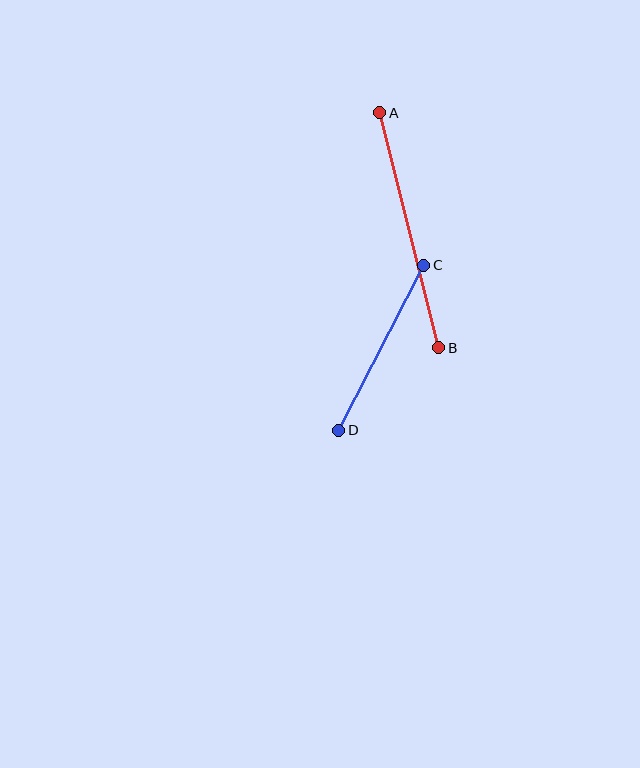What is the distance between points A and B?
The distance is approximately 242 pixels.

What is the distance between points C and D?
The distance is approximately 186 pixels.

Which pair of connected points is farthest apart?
Points A and B are farthest apart.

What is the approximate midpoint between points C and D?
The midpoint is at approximately (381, 348) pixels.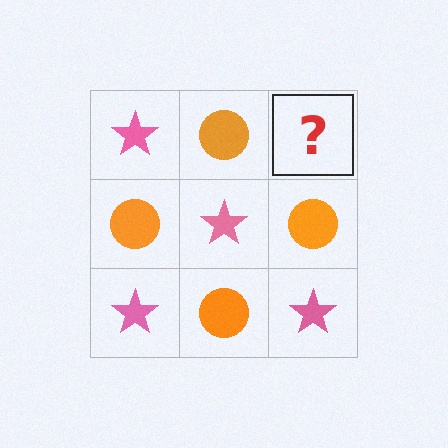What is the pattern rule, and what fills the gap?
The rule is that it alternates pink star and orange circle in a checkerboard pattern. The gap should be filled with a pink star.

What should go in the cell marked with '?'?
The missing cell should contain a pink star.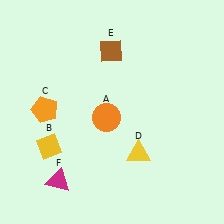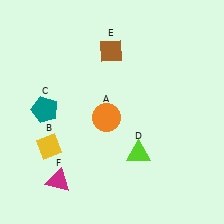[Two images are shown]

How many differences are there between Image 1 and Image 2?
There are 2 differences between the two images.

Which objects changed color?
C changed from orange to teal. D changed from yellow to lime.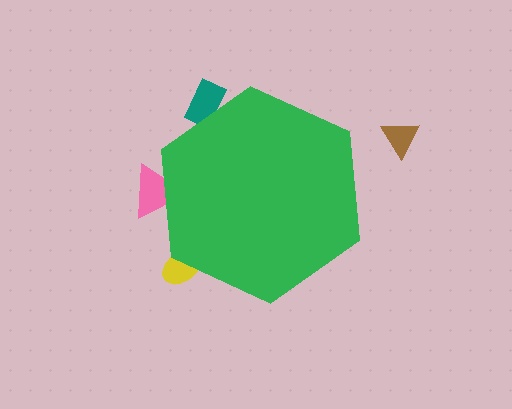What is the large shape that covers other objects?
A green hexagon.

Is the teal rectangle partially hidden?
Yes, the teal rectangle is partially hidden behind the green hexagon.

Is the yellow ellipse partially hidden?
Yes, the yellow ellipse is partially hidden behind the green hexagon.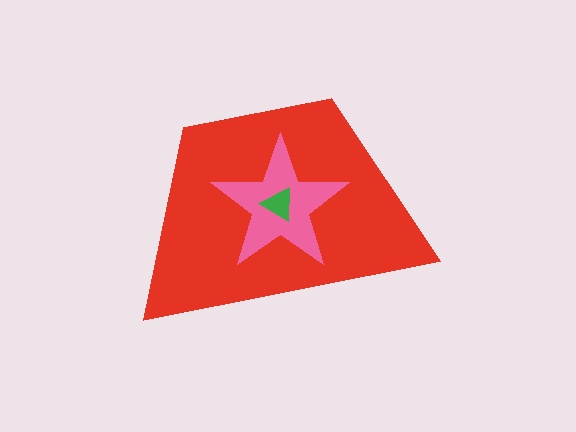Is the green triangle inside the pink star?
Yes.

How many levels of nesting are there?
3.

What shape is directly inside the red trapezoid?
The pink star.